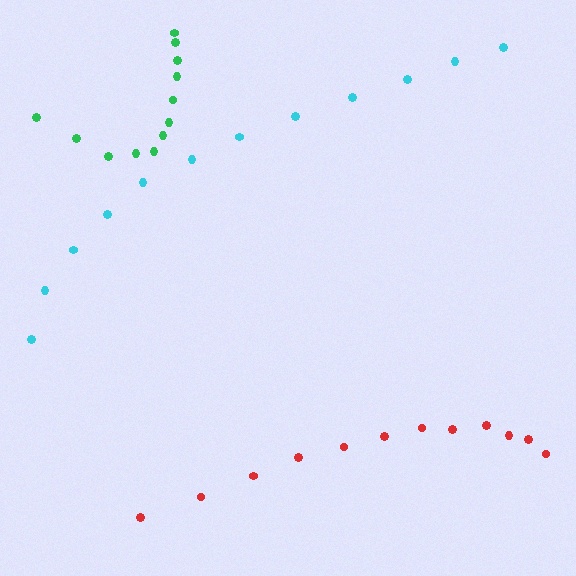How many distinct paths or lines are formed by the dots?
There are 3 distinct paths.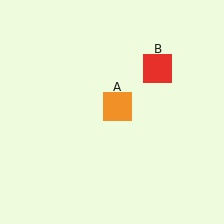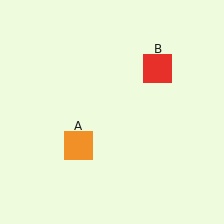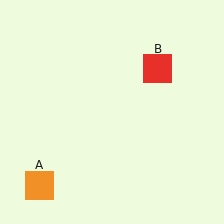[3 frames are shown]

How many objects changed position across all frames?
1 object changed position: orange square (object A).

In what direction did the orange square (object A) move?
The orange square (object A) moved down and to the left.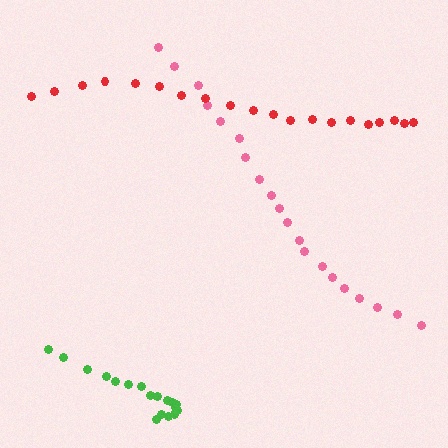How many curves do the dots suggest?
There are 3 distinct paths.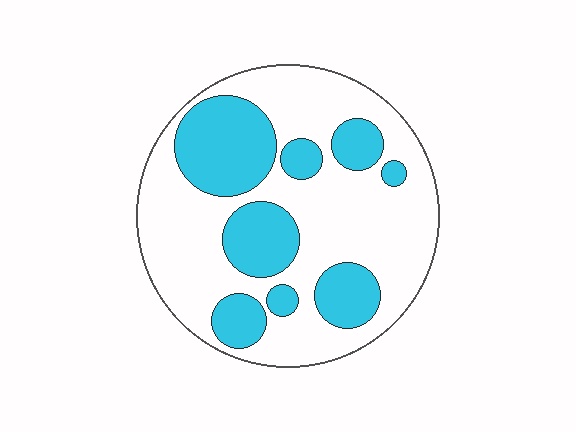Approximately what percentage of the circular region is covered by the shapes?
Approximately 35%.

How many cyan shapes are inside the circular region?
8.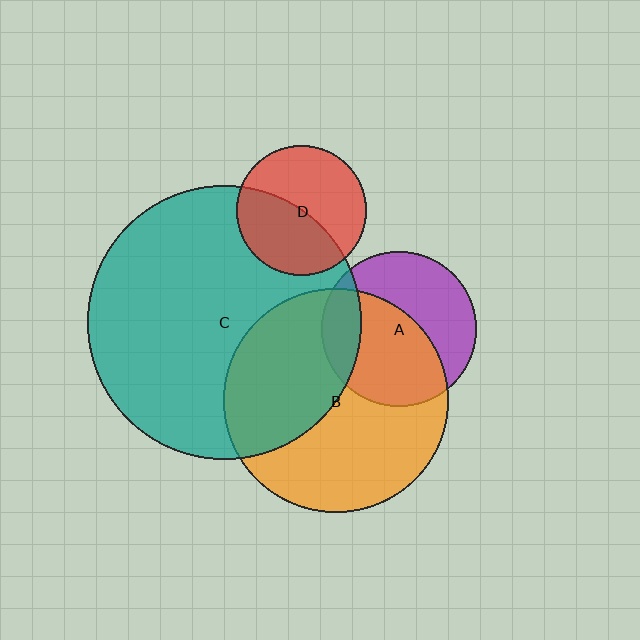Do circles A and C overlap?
Yes.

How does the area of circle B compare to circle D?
Approximately 3.0 times.